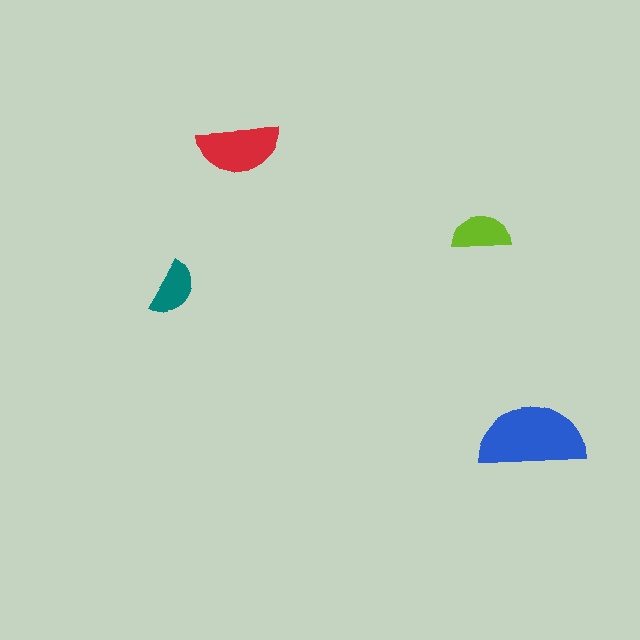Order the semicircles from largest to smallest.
the blue one, the red one, the lime one, the teal one.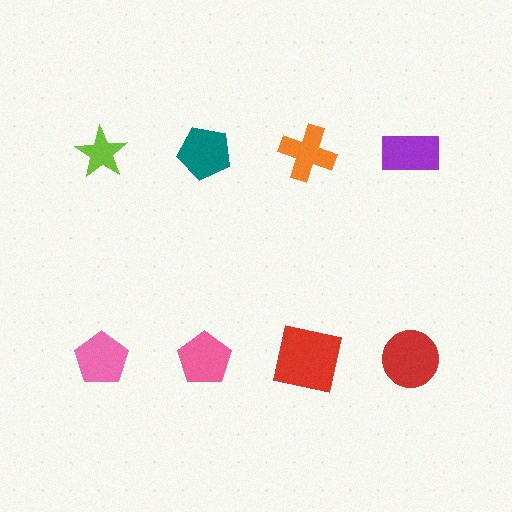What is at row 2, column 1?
A pink pentagon.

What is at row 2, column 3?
A red square.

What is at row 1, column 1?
A lime star.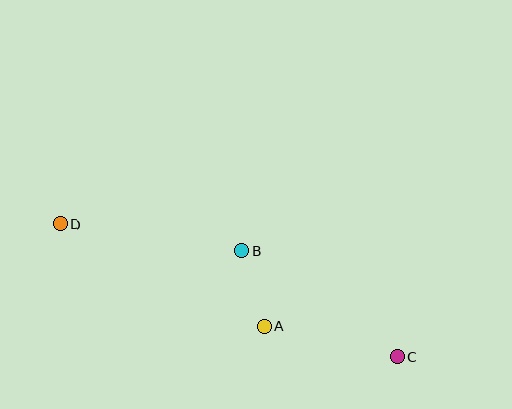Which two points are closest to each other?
Points A and B are closest to each other.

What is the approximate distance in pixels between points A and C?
The distance between A and C is approximately 136 pixels.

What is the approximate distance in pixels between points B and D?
The distance between B and D is approximately 184 pixels.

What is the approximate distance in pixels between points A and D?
The distance between A and D is approximately 229 pixels.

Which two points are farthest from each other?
Points C and D are farthest from each other.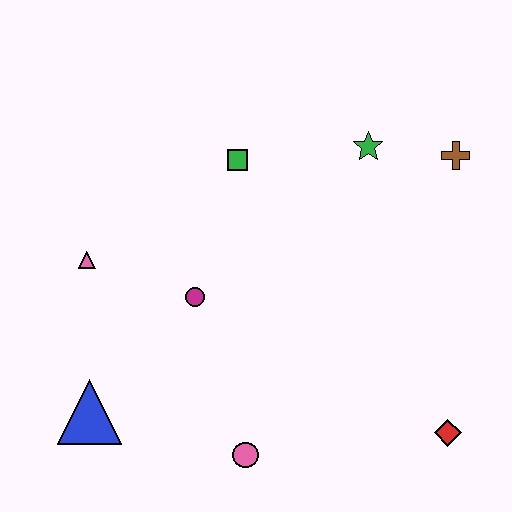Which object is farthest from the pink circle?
The brown cross is farthest from the pink circle.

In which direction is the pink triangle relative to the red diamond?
The pink triangle is to the left of the red diamond.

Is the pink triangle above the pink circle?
Yes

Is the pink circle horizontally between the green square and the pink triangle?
No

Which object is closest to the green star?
The brown cross is closest to the green star.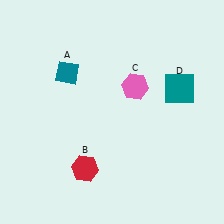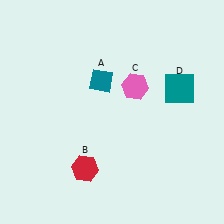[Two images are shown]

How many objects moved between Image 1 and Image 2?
1 object moved between the two images.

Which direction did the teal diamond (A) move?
The teal diamond (A) moved right.